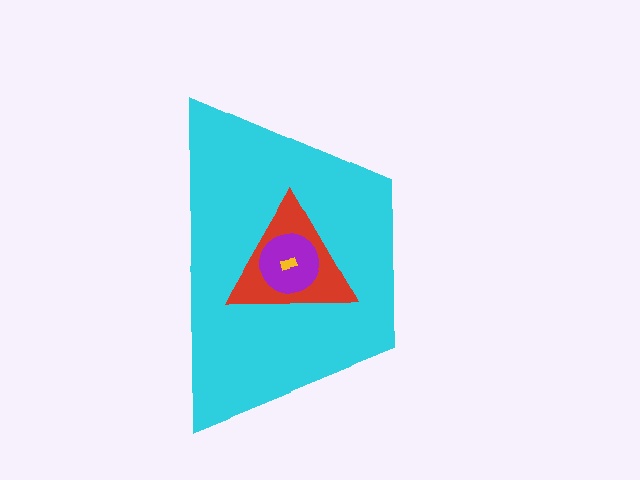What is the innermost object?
The yellow rectangle.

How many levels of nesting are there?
4.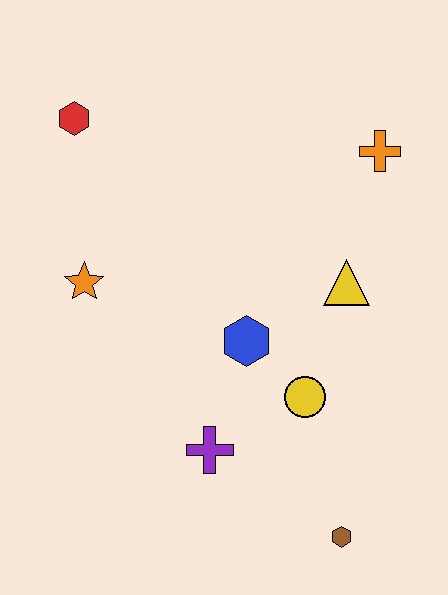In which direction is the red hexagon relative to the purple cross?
The red hexagon is above the purple cross.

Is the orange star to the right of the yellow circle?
No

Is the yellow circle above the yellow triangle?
No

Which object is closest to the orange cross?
The yellow triangle is closest to the orange cross.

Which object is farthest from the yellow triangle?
The red hexagon is farthest from the yellow triangle.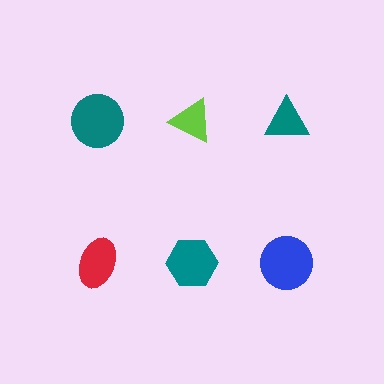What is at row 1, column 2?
A lime triangle.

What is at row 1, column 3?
A teal triangle.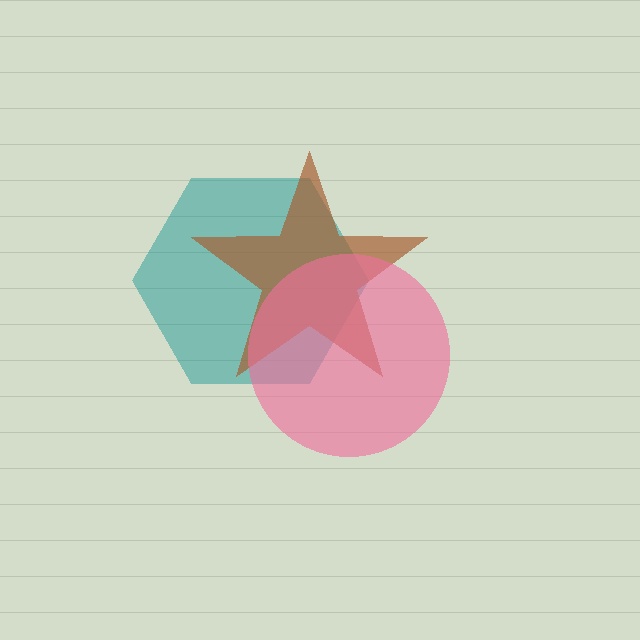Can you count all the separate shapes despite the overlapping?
Yes, there are 3 separate shapes.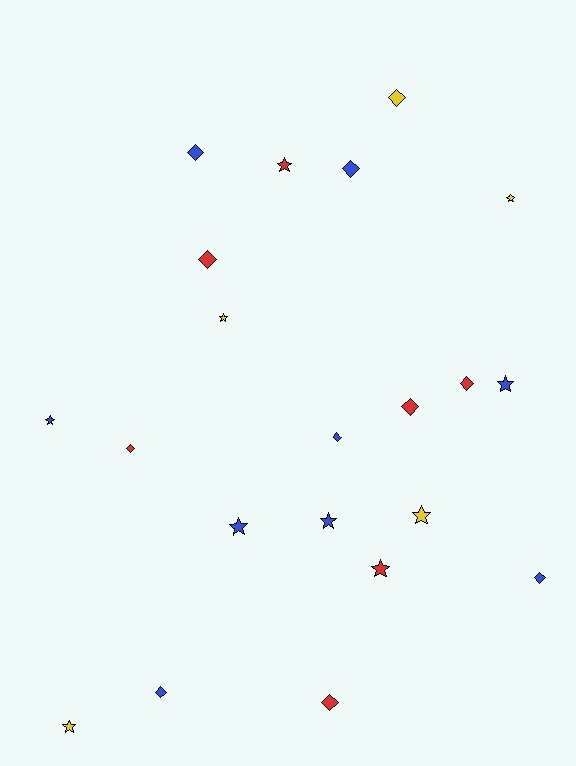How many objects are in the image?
There are 21 objects.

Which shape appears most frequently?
Diamond, with 11 objects.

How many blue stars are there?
There are 4 blue stars.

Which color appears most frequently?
Blue, with 9 objects.